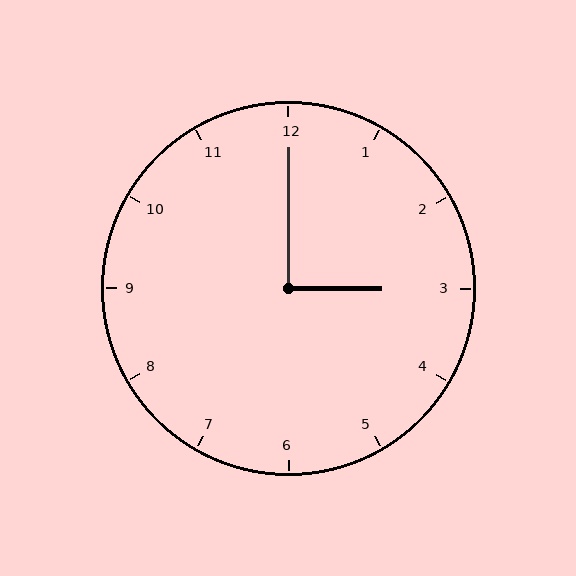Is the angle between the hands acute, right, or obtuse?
It is right.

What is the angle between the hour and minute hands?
Approximately 90 degrees.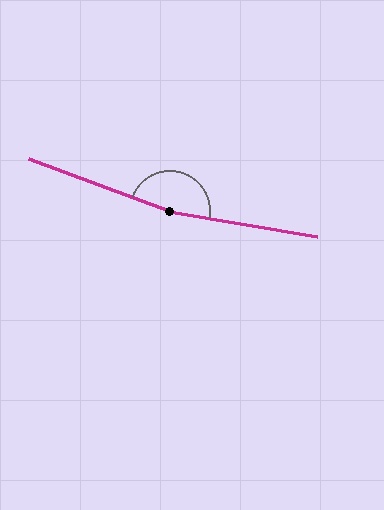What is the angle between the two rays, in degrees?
Approximately 170 degrees.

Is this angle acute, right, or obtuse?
It is obtuse.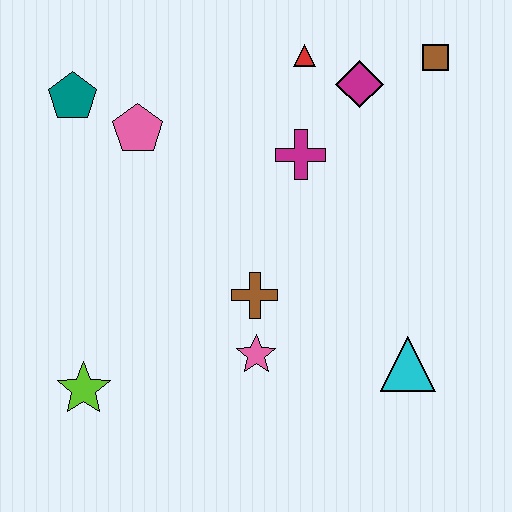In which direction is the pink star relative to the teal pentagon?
The pink star is below the teal pentagon.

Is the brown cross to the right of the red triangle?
No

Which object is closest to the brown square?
The magenta diamond is closest to the brown square.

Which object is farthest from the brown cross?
The brown square is farthest from the brown cross.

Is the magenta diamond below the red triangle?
Yes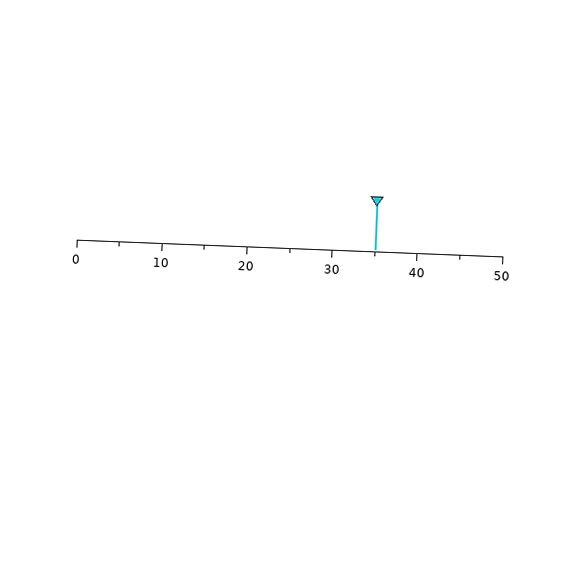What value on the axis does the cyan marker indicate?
The marker indicates approximately 35.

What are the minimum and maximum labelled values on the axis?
The axis runs from 0 to 50.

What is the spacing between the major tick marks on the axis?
The major ticks are spaced 10 apart.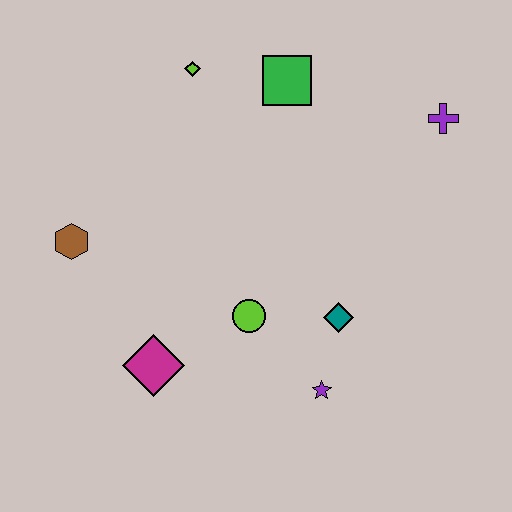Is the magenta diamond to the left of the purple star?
Yes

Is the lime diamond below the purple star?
No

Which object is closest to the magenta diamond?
The lime circle is closest to the magenta diamond.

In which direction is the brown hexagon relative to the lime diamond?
The brown hexagon is below the lime diamond.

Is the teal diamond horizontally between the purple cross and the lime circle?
Yes